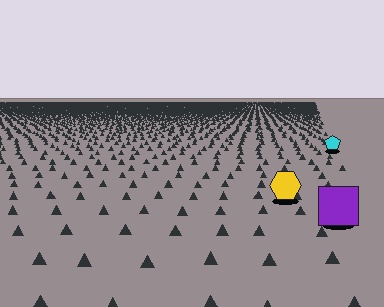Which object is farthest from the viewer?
The cyan pentagon is farthest from the viewer. It appears smaller and the ground texture around it is denser.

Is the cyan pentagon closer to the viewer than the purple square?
No. The purple square is closer — you can tell from the texture gradient: the ground texture is coarser near it.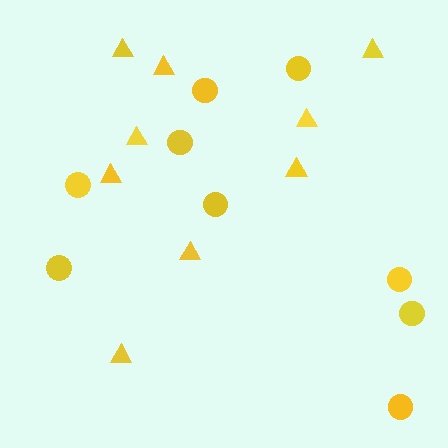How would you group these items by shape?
There are 2 groups: one group of circles (9) and one group of triangles (9).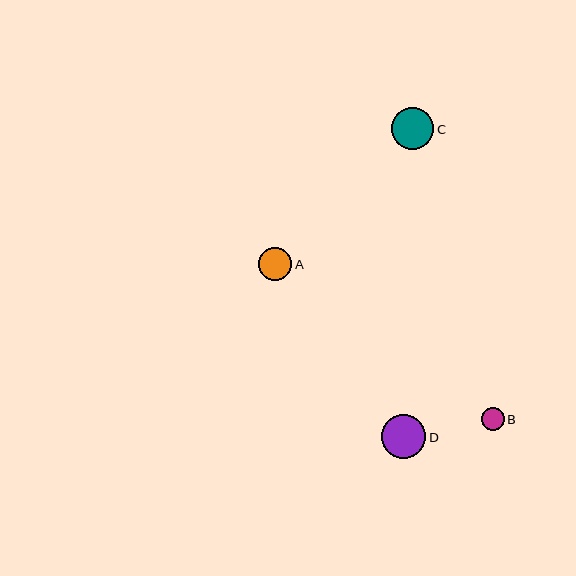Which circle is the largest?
Circle D is the largest with a size of approximately 45 pixels.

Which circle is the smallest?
Circle B is the smallest with a size of approximately 23 pixels.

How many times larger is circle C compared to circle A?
Circle C is approximately 1.3 times the size of circle A.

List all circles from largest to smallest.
From largest to smallest: D, C, A, B.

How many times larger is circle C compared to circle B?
Circle C is approximately 1.9 times the size of circle B.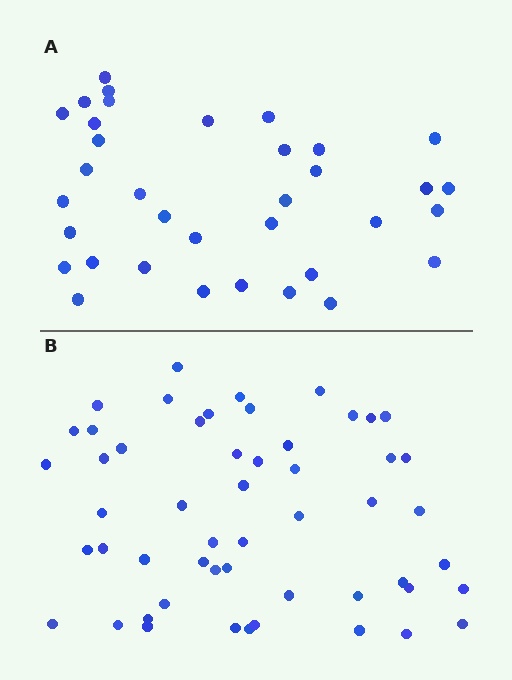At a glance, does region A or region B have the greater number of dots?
Region B (the bottom region) has more dots.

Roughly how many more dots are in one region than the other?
Region B has approximately 20 more dots than region A.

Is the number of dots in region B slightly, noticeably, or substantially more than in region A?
Region B has substantially more. The ratio is roughly 1.5 to 1.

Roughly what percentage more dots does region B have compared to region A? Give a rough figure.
About 50% more.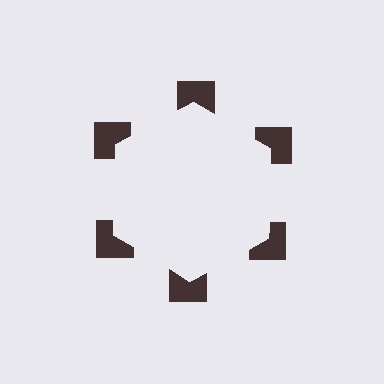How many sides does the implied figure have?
6 sides.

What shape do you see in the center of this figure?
An illusory hexagon — its edges are inferred from the aligned wedge cuts in the notched squares, not physically drawn.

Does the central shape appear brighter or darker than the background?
It typically appears slightly brighter than the background, even though no actual brightness change is drawn.